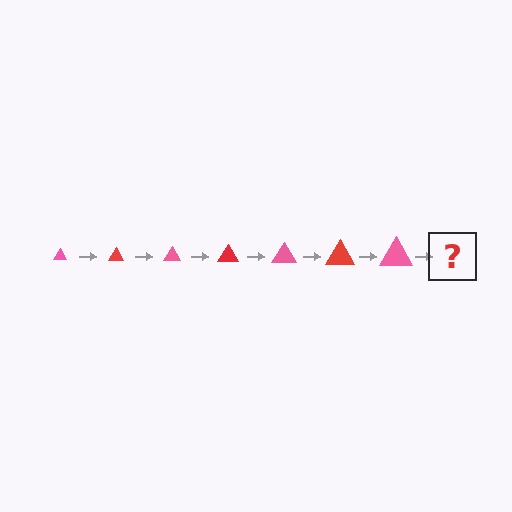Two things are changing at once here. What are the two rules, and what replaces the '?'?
The two rules are that the triangle grows larger each step and the color cycles through pink and red. The '?' should be a red triangle, larger than the previous one.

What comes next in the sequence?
The next element should be a red triangle, larger than the previous one.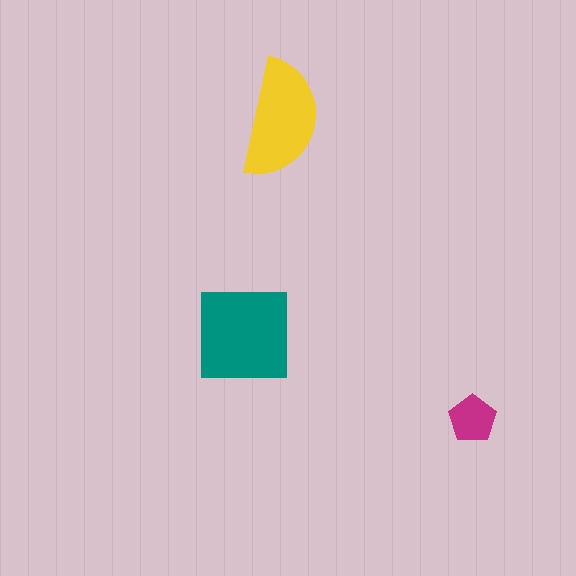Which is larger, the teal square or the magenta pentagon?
The teal square.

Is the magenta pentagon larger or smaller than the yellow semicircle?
Smaller.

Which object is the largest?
The teal square.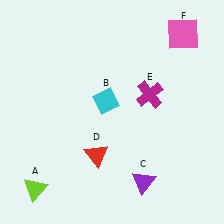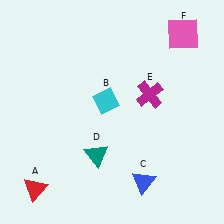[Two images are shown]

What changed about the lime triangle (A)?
In Image 1, A is lime. In Image 2, it changed to red.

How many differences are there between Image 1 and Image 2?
There are 3 differences between the two images.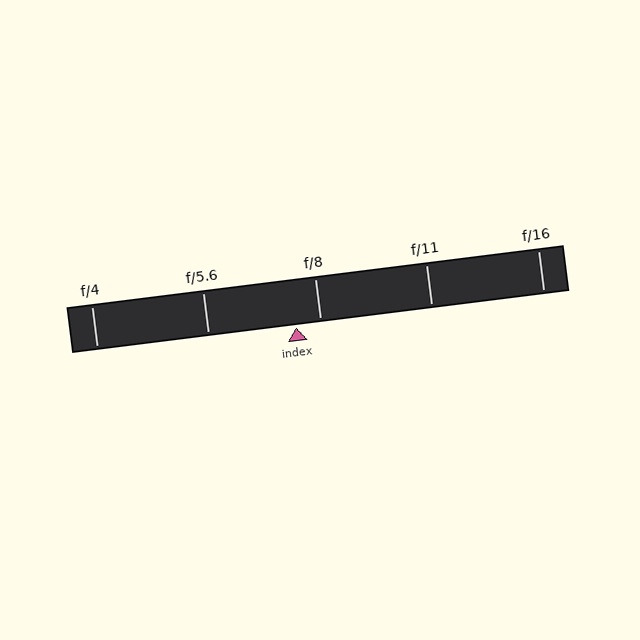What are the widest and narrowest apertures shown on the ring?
The widest aperture shown is f/4 and the narrowest is f/16.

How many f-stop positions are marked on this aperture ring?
There are 5 f-stop positions marked.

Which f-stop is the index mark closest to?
The index mark is closest to f/8.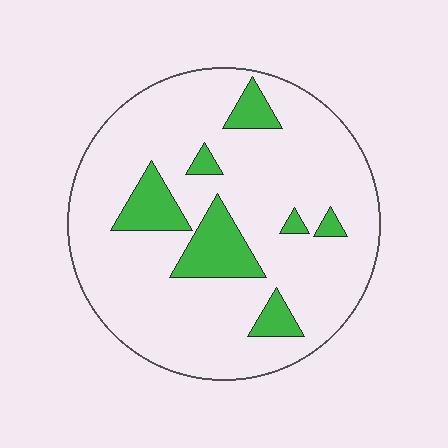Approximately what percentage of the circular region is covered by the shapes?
Approximately 15%.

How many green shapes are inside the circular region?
7.